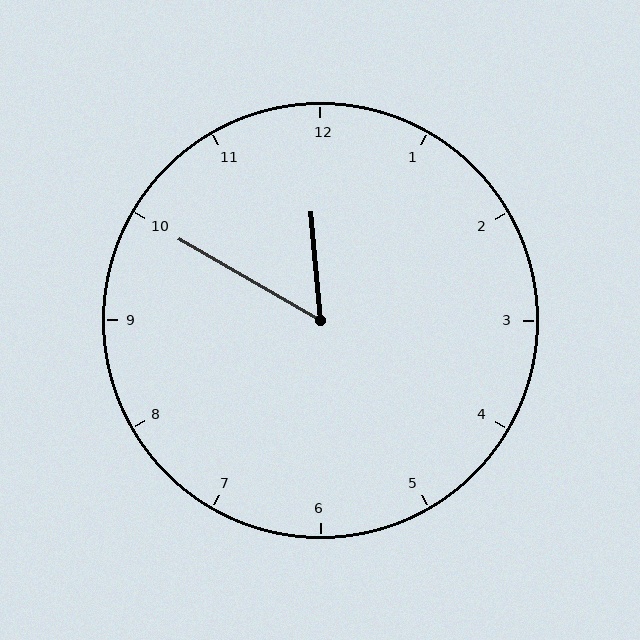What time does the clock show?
11:50.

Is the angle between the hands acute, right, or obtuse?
It is acute.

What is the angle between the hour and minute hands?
Approximately 55 degrees.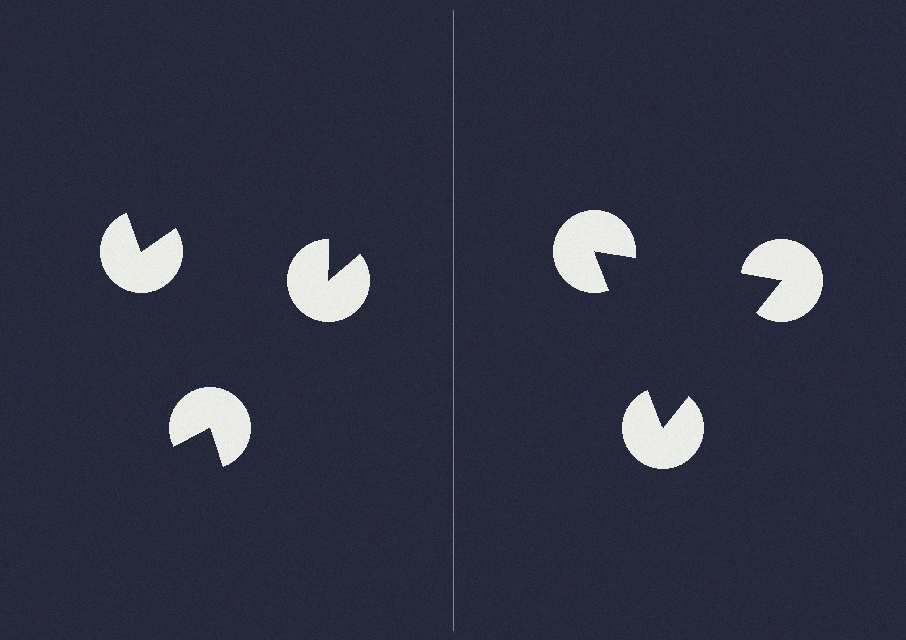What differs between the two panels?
The pac-man discs are positioned identically on both sides; only the wedge orientations differ. On the right they align to a triangle; on the left they are misaligned.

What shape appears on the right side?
An illusory triangle.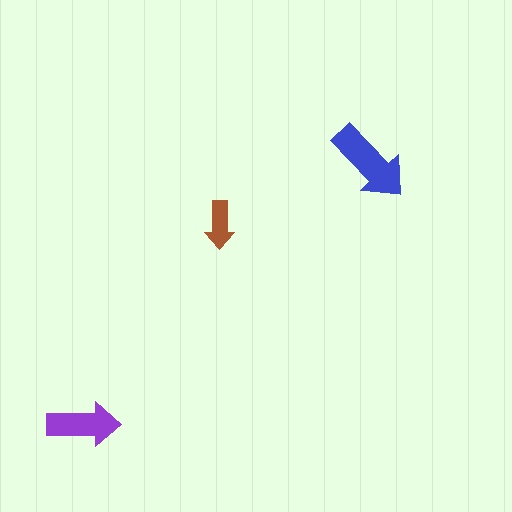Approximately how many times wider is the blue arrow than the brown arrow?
About 2 times wider.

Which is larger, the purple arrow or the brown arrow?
The purple one.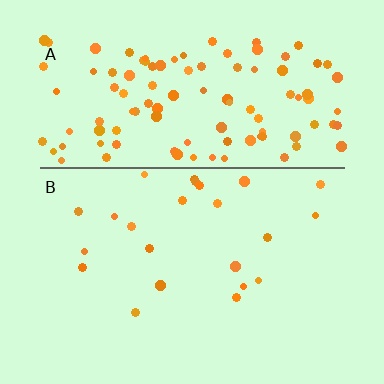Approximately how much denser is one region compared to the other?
Approximately 5.0× — region A over region B.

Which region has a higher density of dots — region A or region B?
A (the top).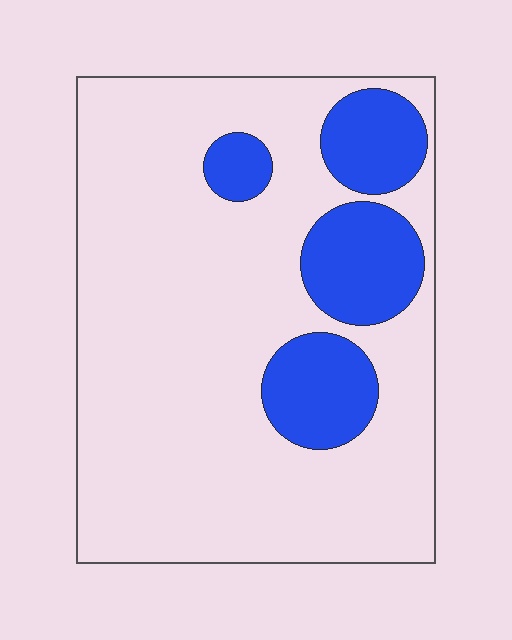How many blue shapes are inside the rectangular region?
4.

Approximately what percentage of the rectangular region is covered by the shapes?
Approximately 20%.